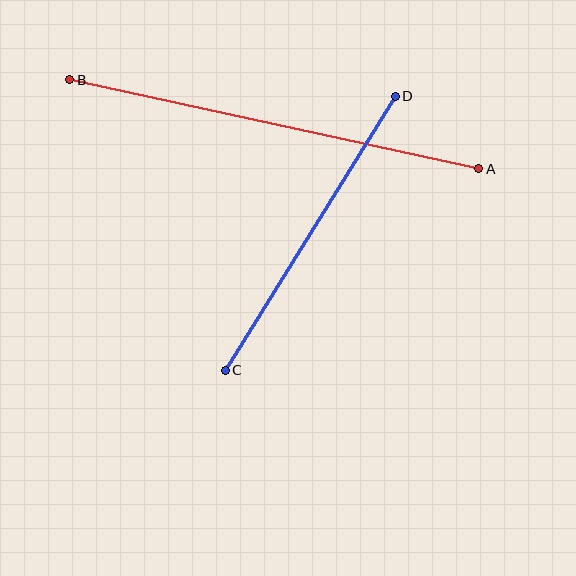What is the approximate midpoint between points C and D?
The midpoint is at approximately (310, 233) pixels.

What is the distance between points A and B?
The distance is approximately 418 pixels.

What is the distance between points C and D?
The distance is approximately 322 pixels.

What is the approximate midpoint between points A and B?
The midpoint is at approximately (274, 124) pixels.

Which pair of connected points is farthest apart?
Points A and B are farthest apart.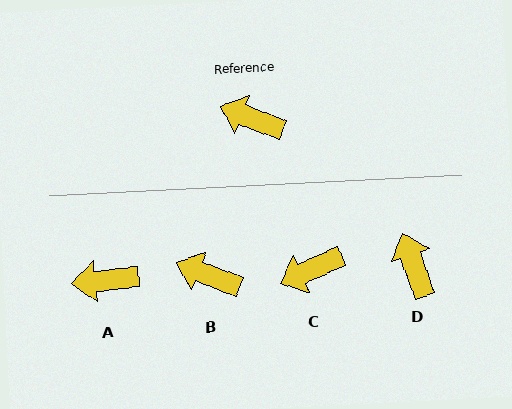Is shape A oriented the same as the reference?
No, it is off by about 27 degrees.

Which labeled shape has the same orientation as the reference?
B.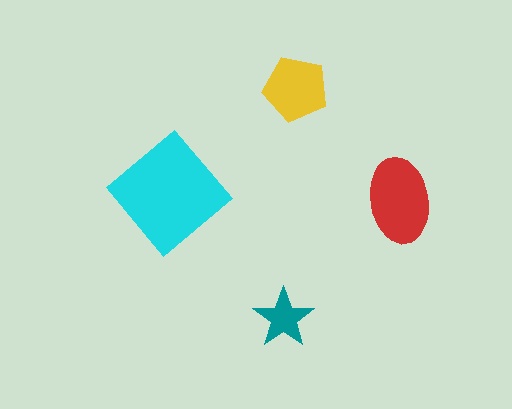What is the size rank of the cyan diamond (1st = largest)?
1st.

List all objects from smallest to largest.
The teal star, the yellow pentagon, the red ellipse, the cyan diamond.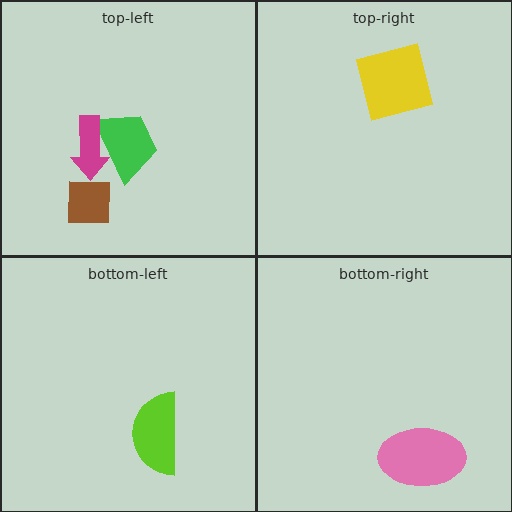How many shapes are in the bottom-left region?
1.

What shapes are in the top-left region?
The green trapezoid, the brown square, the magenta arrow.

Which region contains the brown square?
The top-left region.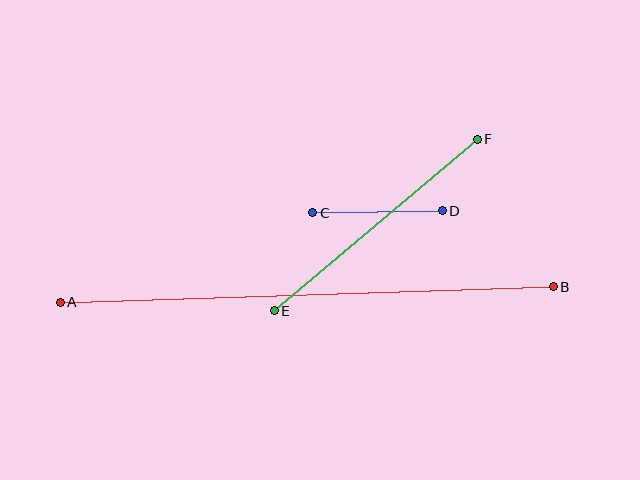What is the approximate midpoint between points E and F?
The midpoint is at approximately (376, 225) pixels.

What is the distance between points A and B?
The distance is approximately 494 pixels.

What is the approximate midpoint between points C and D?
The midpoint is at approximately (377, 212) pixels.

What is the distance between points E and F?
The distance is approximately 266 pixels.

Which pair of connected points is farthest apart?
Points A and B are farthest apart.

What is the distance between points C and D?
The distance is approximately 130 pixels.